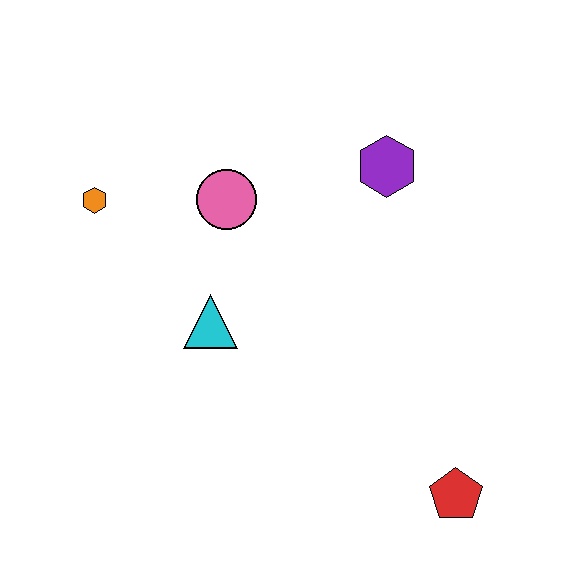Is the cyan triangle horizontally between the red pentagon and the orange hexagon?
Yes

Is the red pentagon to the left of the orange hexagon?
No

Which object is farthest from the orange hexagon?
The red pentagon is farthest from the orange hexagon.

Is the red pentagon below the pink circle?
Yes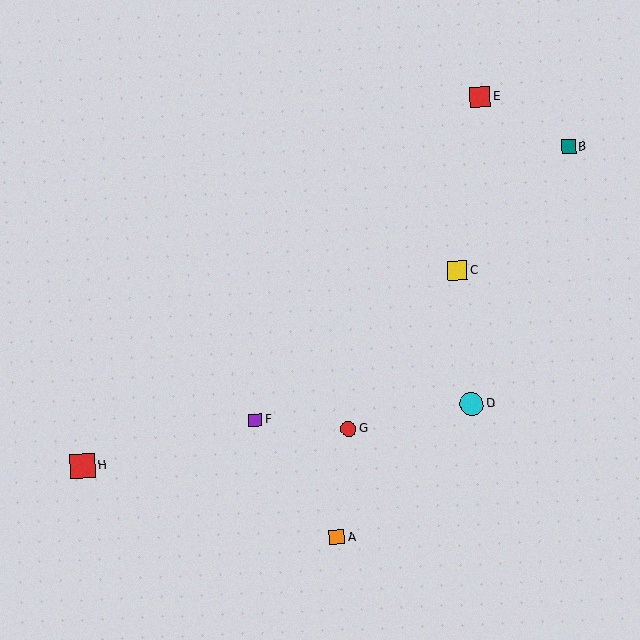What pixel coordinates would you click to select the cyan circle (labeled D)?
Click at (471, 404) to select the cyan circle D.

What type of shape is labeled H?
Shape H is a red square.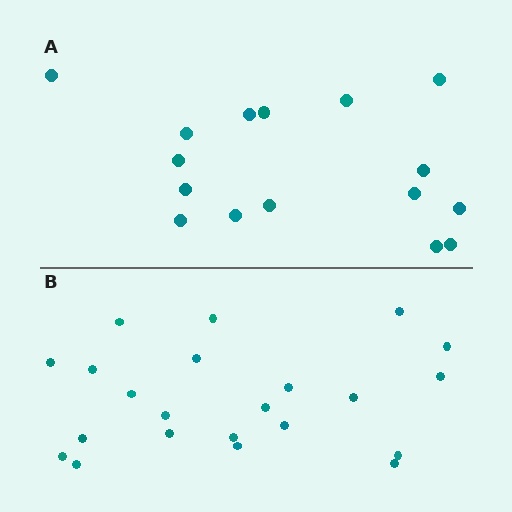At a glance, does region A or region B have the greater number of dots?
Region B (the bottom region) has more dots.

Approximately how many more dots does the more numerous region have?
Region B has about 6 more dots than region A.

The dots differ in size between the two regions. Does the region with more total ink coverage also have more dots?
No. Region A has more total ink coverage because its dots are larger, but region B actually contains more individual dots. Total area can be misleading — the number of items is what matters here.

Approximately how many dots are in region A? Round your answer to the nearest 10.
About 20 dots. (The exact count is 16, which rounds to 20.)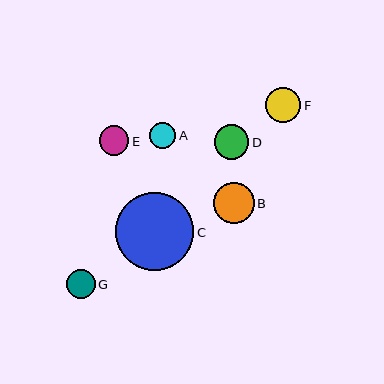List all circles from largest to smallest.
From largest to smallest: C, B, F, D, E, G, A.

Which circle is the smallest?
Circle A is the smallest with a size of approximately 26 pixels.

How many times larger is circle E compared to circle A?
Circle E is approximately 1.1 times the size of circle A.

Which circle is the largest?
Circle C is the largest with a size of approximately 78 pixels.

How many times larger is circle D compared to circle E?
Circle D is approximately 1.2 times the size of circle E.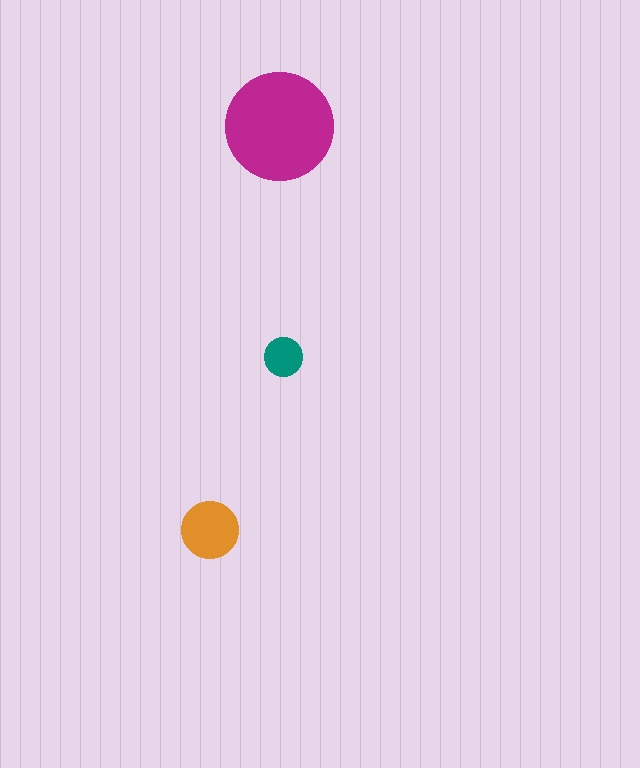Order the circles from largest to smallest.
the magenta one, the orange one, the teal one.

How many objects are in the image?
There are 3 objects in the image.